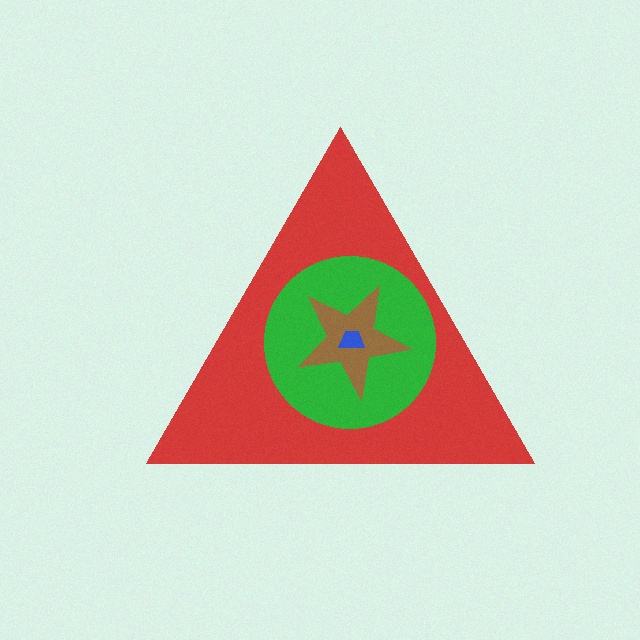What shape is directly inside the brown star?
The blue trapezoid.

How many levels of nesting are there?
4.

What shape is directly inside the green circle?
The brown star.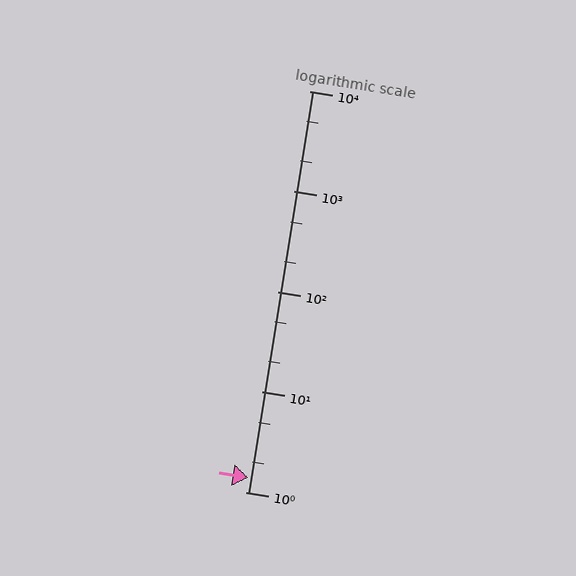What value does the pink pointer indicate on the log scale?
The pointer indicates approximately 1.4.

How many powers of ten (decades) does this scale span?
The scale spans 4 decades, from 1 to 10000.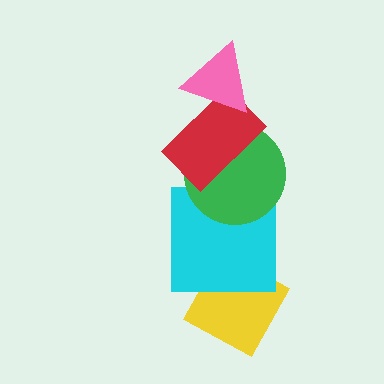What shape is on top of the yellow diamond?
The cyan square is on top of the yellow diamond.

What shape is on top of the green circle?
The red rectangle is on top of the green circle.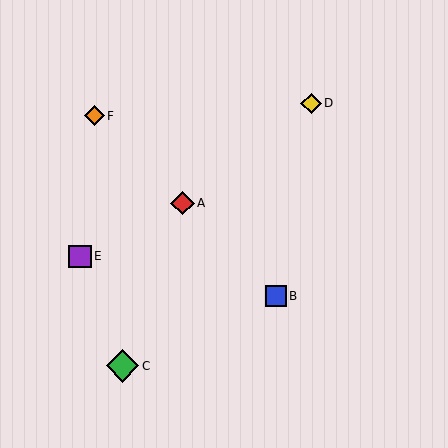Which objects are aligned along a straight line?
Objects A, B, F are aligned along a straight line.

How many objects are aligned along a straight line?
3 objects (A, B, F) are aligned along a straight line.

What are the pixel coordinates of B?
Object B is at (276, 296).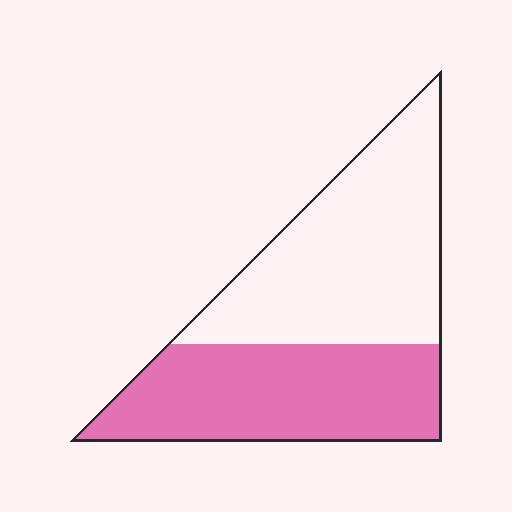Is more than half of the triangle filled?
No.